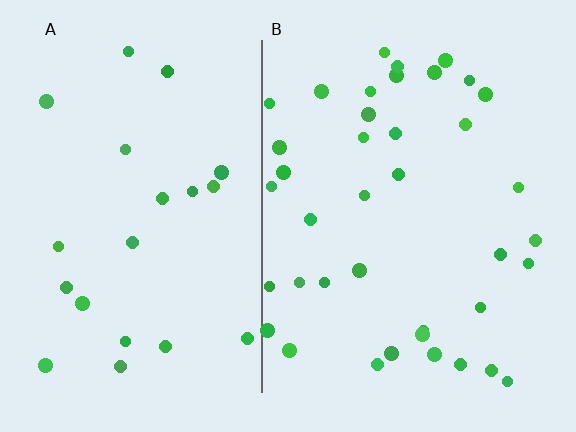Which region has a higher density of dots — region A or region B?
B (the right).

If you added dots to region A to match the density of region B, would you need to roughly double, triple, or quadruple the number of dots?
Approximately double.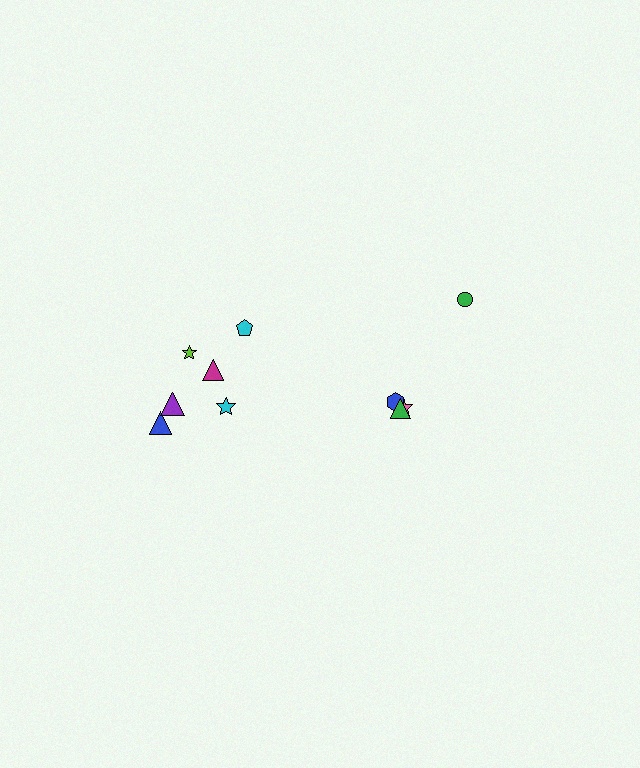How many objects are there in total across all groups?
There are 10 objects.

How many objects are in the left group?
There are 6 objects.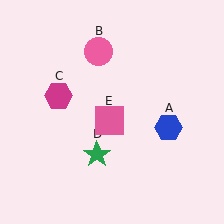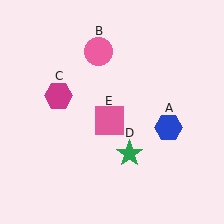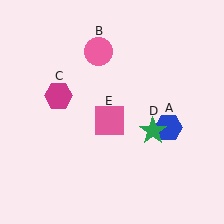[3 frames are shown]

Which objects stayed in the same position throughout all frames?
Blue hexagon (object A) and pink circle (object B) and magenta hexagon (object C) and pink square (object E) remained stationary.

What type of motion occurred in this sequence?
The green star (object D) rotated counterclockwise around the center of the scene.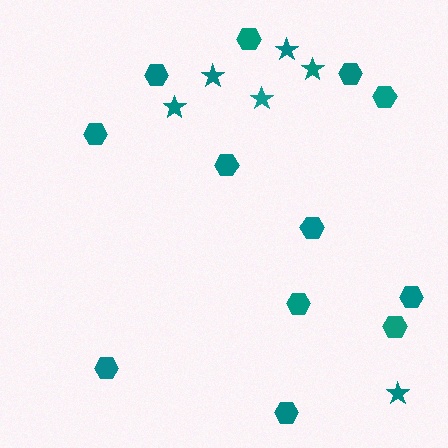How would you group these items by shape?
There are 2 groups: one group of stars (6) and one group of hexagons (12).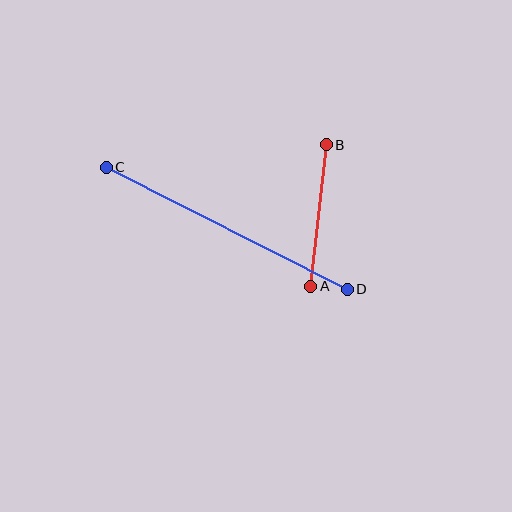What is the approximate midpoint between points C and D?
The midpoint is at approximately (227, 228) pixels.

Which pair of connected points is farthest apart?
Points C and D are farthest apart.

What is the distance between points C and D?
The distance is approximately 270 pixels.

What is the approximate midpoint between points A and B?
The midpoint is at approximately (319, 216) pixels.